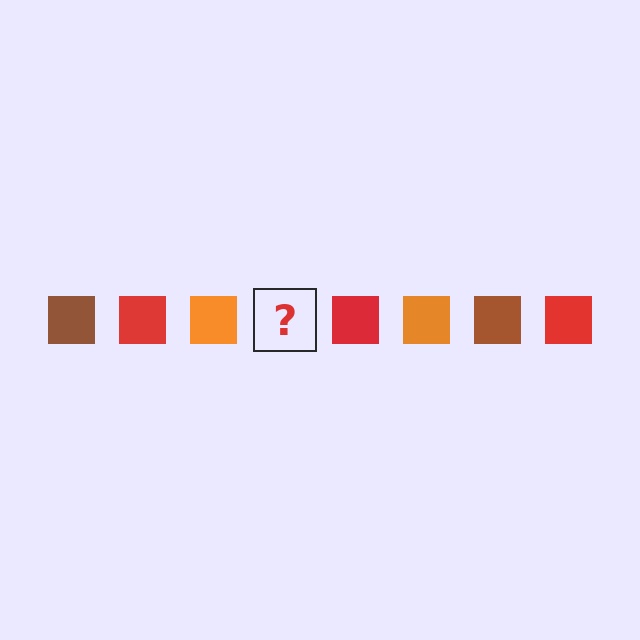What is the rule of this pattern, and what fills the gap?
The rule is that the pattern cycles through brown, red, orange squares. The gap should be filled with a brown square.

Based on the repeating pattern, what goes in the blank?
The blank should be a brown square.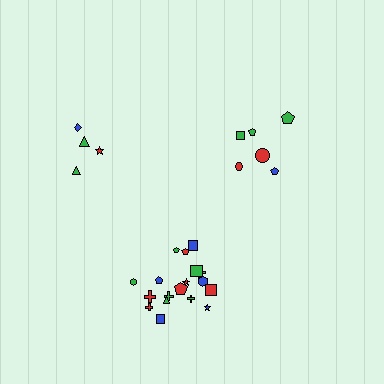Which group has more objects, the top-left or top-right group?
The top-right group.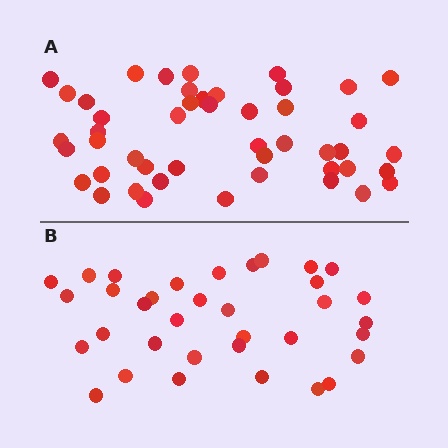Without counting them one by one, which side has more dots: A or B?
Region A (the top region) has more dots.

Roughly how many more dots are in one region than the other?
Region A has roughly 12 or so more dots than region B.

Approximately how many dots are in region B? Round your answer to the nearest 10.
About 40 dots. (The exact count is 35, which rounds to 40.)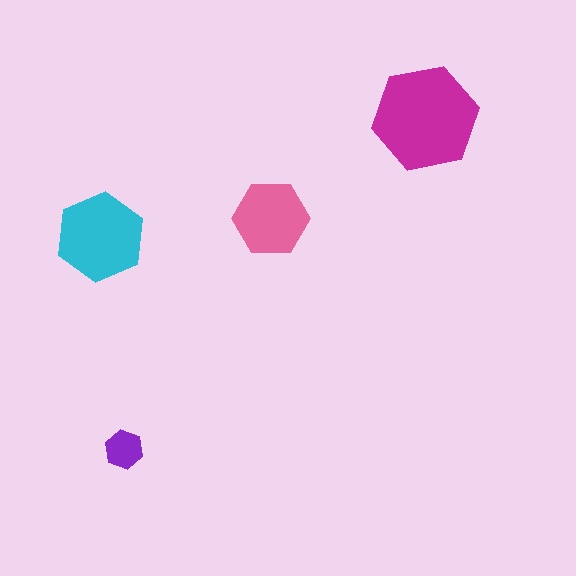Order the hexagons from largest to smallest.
the magenta one, the cyan one, the pink one, the purple one.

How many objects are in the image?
There are 4 objects in the image.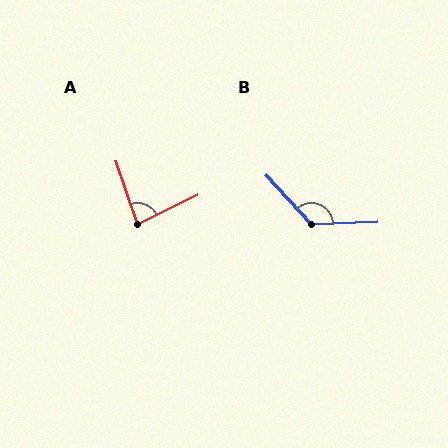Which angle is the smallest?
A, at approximately 83 degrees.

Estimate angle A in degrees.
Approximately 83 degrees.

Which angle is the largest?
B, at approximately 131 degrees.